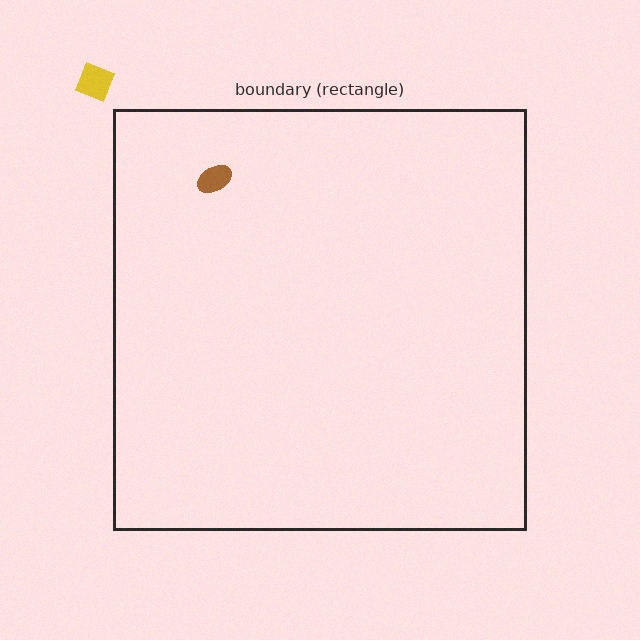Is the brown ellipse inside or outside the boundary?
Inside.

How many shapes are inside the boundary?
1 inside, 1 outside.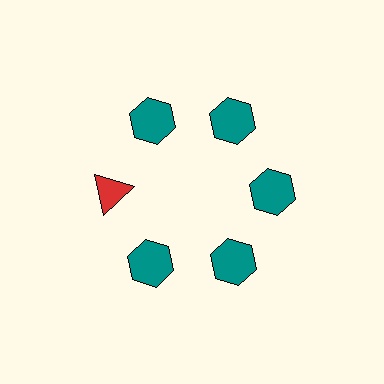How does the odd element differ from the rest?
It differs in both color (red instead of teal) and shape (triangle instead of hexagon).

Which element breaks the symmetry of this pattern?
The red triangle at roughly the 9 o'clock position breaks the symmetry. All other shapes are teal hexagons.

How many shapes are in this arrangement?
There are 6 shapes arranged in a ring pattern.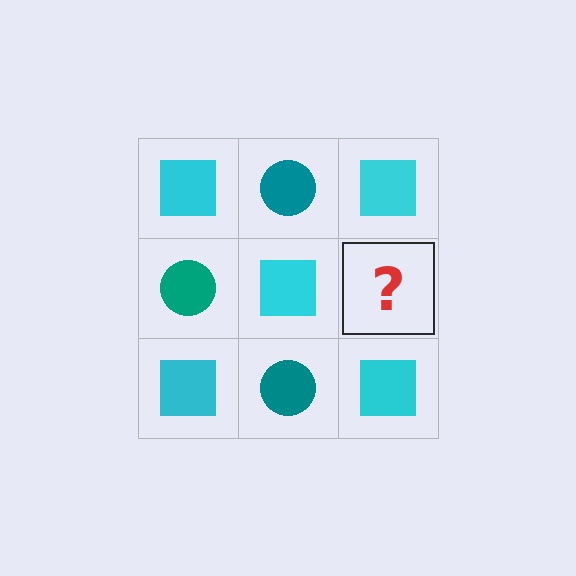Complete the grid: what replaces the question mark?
The question mark should be replaced with a teal circle.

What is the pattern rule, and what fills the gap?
The rule is that it alternates cyan square and teal circle in a checkerboard pattern. The gap should be filled with a teal circle.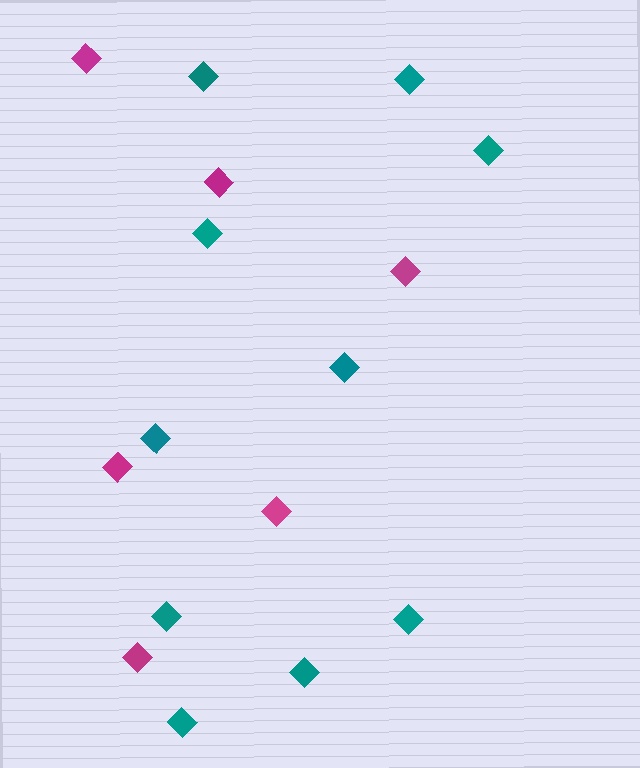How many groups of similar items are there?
There are 2 groups: one group of teal diamonds (10) and one group of magenta diamonds (6).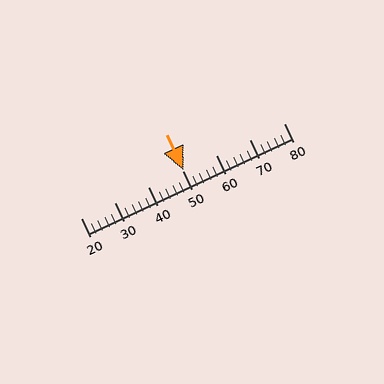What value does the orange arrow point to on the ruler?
The orange arrow points to approximately 50.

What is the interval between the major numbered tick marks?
The major tick marks are spaced 10 units apart.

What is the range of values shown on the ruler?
The ruler shows values from 20 to 80.